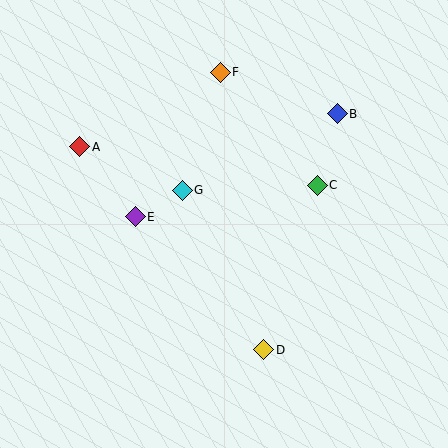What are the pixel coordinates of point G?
Point G is at (182, 190).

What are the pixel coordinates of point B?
Point B is at (337, 114).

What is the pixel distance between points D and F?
The distance between D and F is 281 pixels.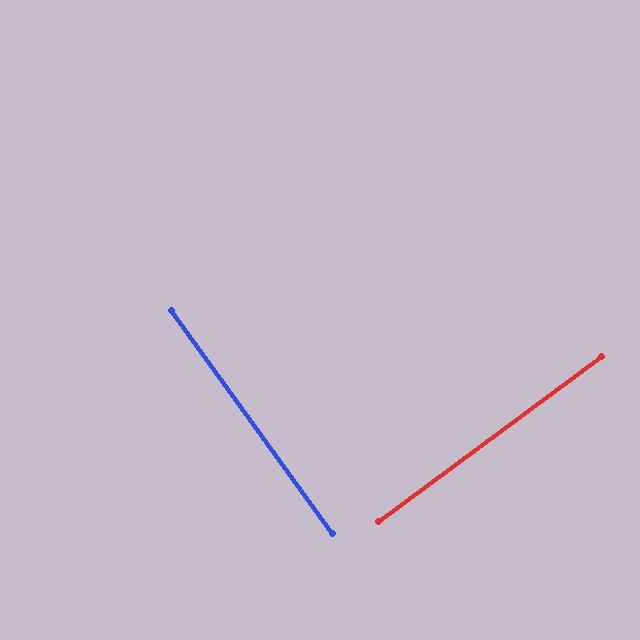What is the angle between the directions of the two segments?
Approximately 89 degrees.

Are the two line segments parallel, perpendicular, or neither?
Perpendicular — they meet at approximately 89°.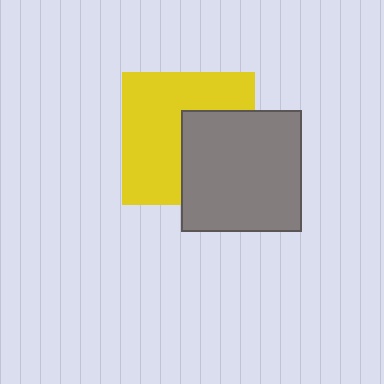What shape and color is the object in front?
The object in front is a gray square.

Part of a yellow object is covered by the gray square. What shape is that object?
It is a square.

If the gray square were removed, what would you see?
You would see the complete yellow square.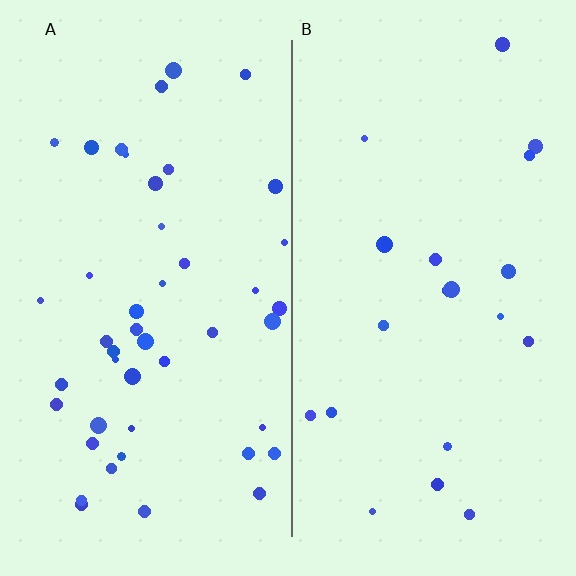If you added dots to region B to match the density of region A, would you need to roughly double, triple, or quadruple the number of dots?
Approximately double.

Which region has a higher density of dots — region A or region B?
A (the left).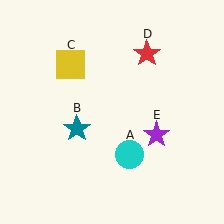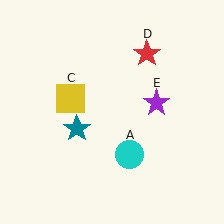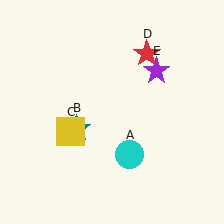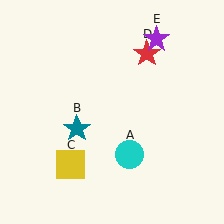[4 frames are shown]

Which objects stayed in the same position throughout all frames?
Cyan circle (object A) and teal star (object B) and red star (object D) remained stationary.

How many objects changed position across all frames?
2 objects changed position: yellow square (object C), purple star (object E).